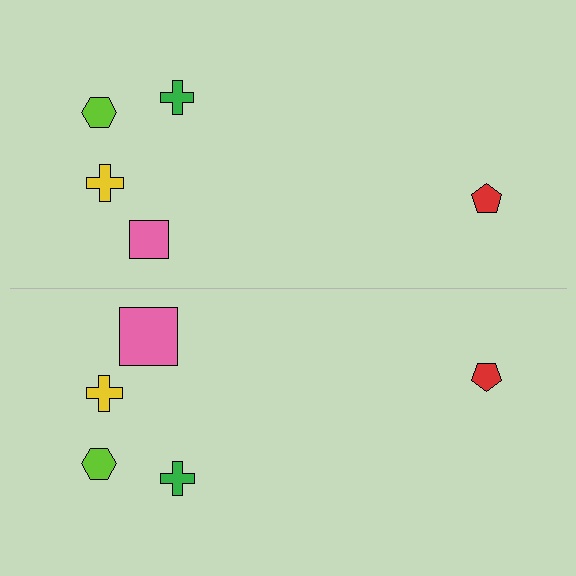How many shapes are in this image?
There are 10 shapes in this image.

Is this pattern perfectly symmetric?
No, the pattern is not perfectly symmetric. The pink square on the bottom side has a different size than its mirror counterpart.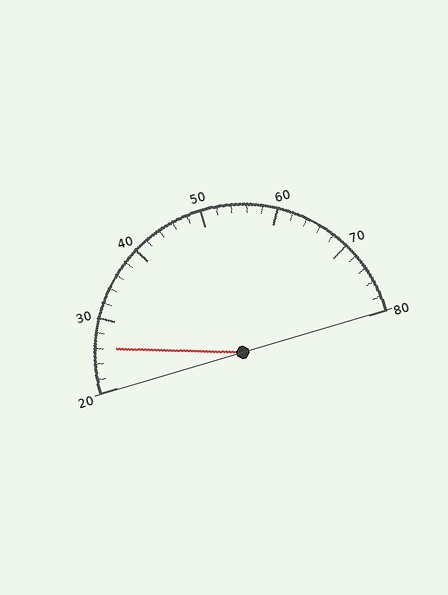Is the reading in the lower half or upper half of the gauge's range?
The reading is in the lower half of the range (20 to 80).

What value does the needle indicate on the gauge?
The needle indicates approximately 26.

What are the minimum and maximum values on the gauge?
The gauge ranges from 20 to 80.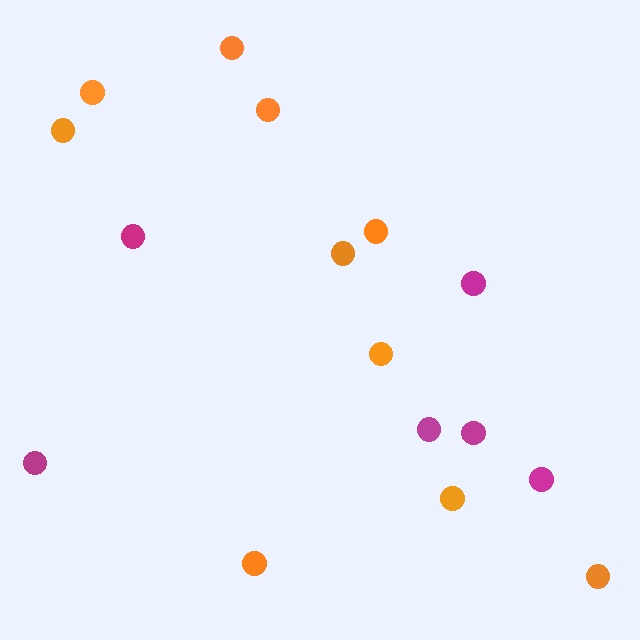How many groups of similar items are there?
There are 2 groups: one group of magenta circles (6) and one group of orange circles (10).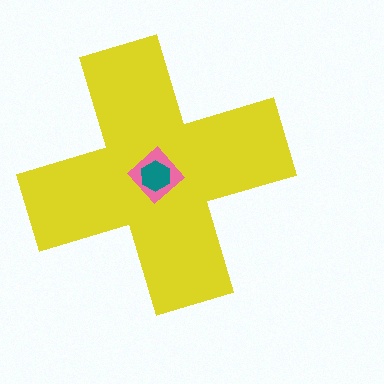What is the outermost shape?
The yellow cross.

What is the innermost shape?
The teal hexagon.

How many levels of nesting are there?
3.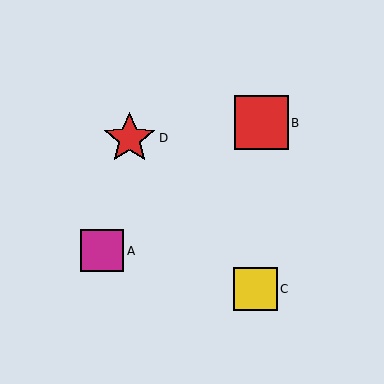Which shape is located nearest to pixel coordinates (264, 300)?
The yellow square (labeled C) at (255, 289) is nearest to that location.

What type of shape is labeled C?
Shape C is a yellow square.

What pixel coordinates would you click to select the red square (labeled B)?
Click at (261, 123) to select the red square B.